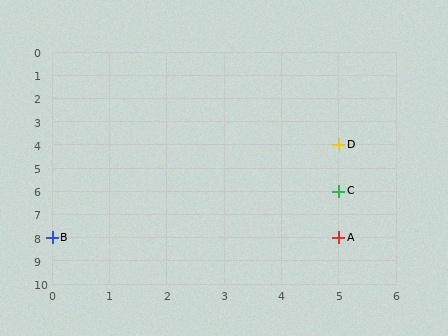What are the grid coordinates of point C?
Point C is at grid coordinates (5, 6).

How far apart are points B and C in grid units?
Points B and C are 5 columns and 2 rows apart (about 5.4 grid units diagonally).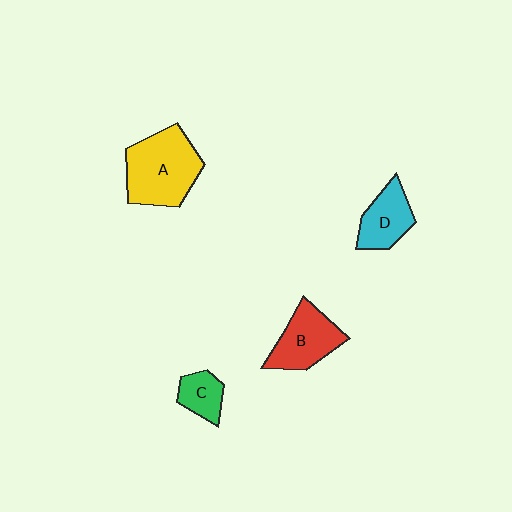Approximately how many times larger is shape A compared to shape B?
Approximately 1.4 times.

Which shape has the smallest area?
Shape C (green).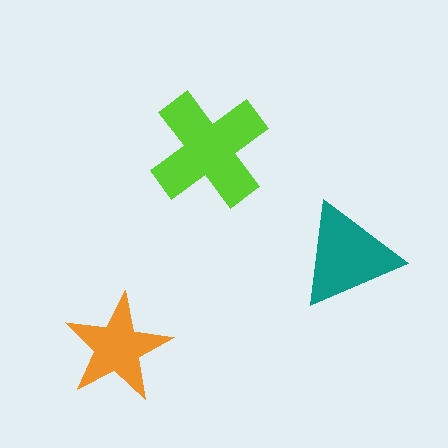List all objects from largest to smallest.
The lime cross, the teal triangle, the orange star.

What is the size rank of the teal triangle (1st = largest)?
2nd.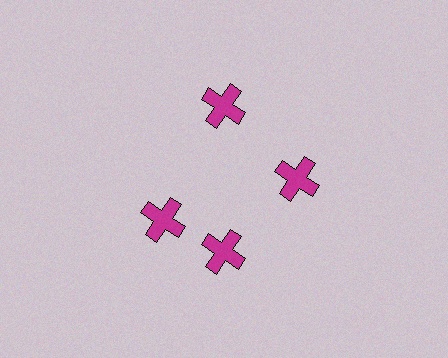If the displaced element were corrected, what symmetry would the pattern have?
It would have 4-fold rotational symmetry — the pattern would map onto itself every 90 degrees.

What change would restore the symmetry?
The symmetry would be restored by rotating it back into even spacing with its neighbors so that all 4 crosses sit at equal angles and equal distance from the center.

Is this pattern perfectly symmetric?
No. The 4 magenta crosses are arranged in a ring, but one element near the 9 o'clock position is rotated out of alignment along the ring, breaking the 4-fold rotational symmetry.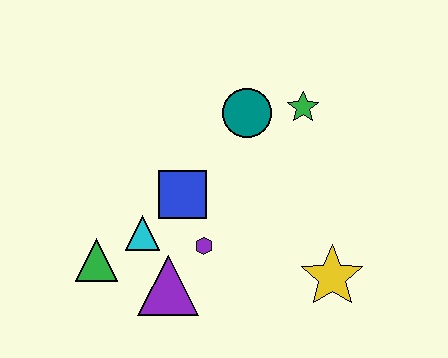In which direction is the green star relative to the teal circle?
The green star is to the right of the teal circle.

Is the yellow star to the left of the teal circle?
No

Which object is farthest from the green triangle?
The green star is farthest from the green triangle.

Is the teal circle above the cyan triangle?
Yes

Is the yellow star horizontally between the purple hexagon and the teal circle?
No